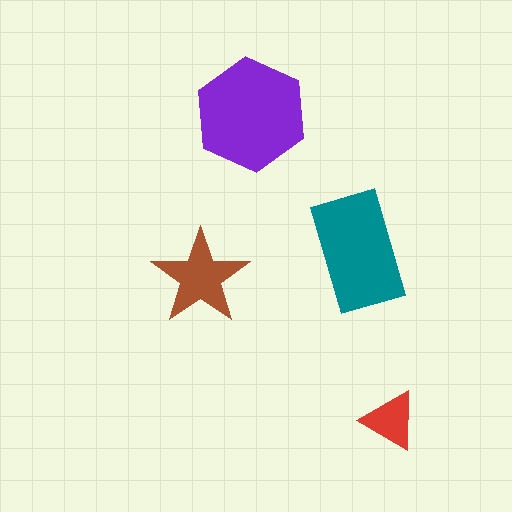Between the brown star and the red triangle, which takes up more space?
The brown star.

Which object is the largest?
The purple hexagon.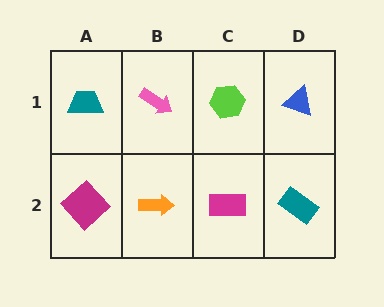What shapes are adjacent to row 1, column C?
A magenta rectangle (row 2, column C), a pink arrow (row 1, column B), a blue triangle (row 1, column D).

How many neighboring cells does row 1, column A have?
2.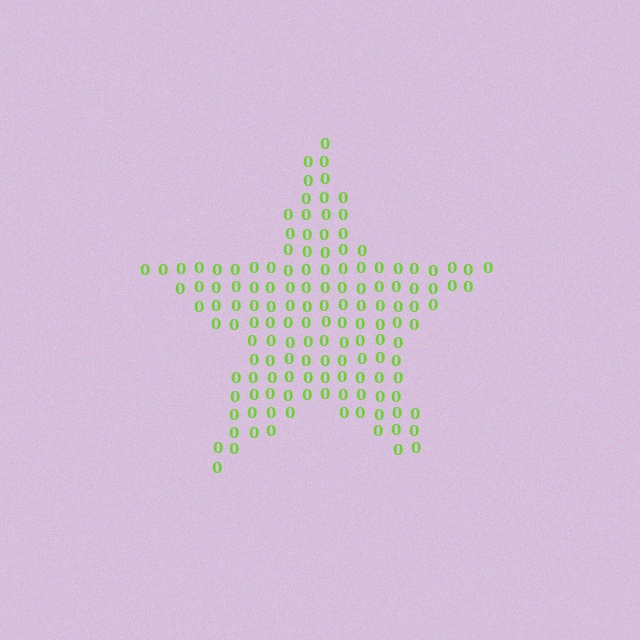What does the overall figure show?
The overall figure shows a star.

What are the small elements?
The small elements are digit 0's.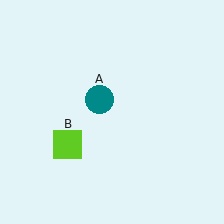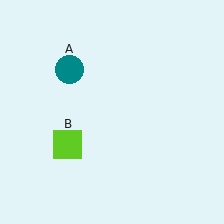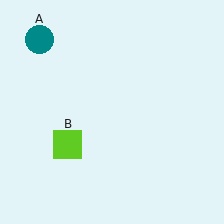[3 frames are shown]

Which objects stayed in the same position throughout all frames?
Lime square (object B) remained stationary.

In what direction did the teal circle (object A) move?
The teal circle (object A) moved up and to the left.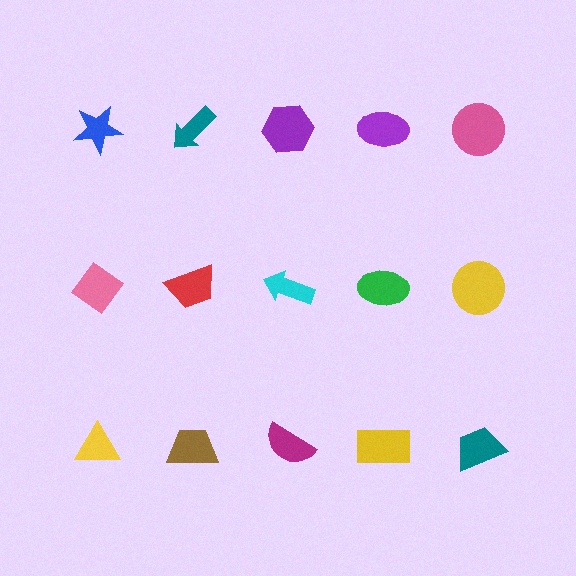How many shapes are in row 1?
5 shapes.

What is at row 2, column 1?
A pink diamond.